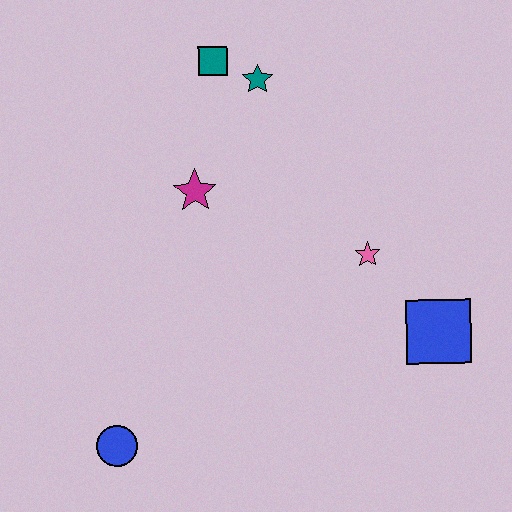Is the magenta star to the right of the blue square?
No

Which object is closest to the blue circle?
The magenta star is closest to the blue circle.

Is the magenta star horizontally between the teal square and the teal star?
No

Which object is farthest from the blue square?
The teal square is farthest from the blue square.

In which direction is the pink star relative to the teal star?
The pink star is below the teal star.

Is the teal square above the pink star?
Yes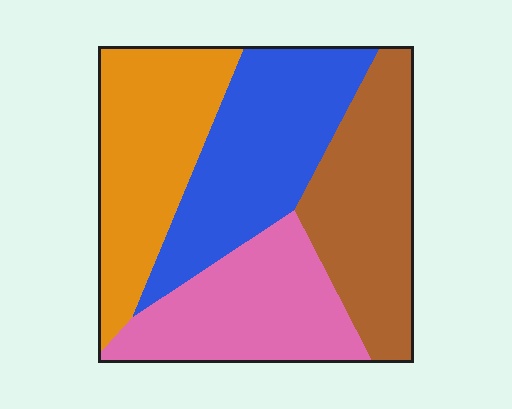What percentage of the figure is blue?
Blue takes up about one quarter (1/4) of the figure.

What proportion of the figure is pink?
Pink covers 23% of the figure.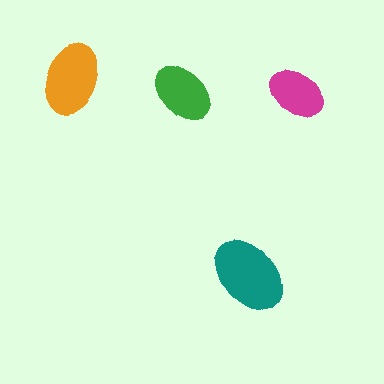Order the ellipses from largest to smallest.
the teal one, the orange one, the green one, the magenta one.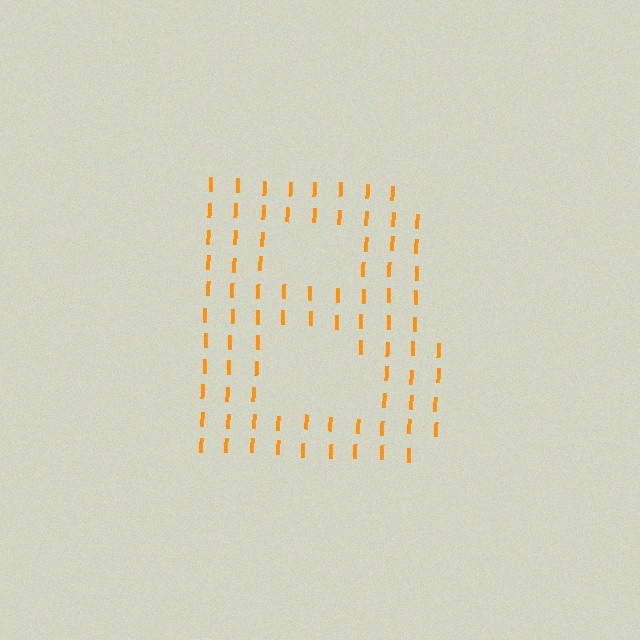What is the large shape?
The large shape is the letter B.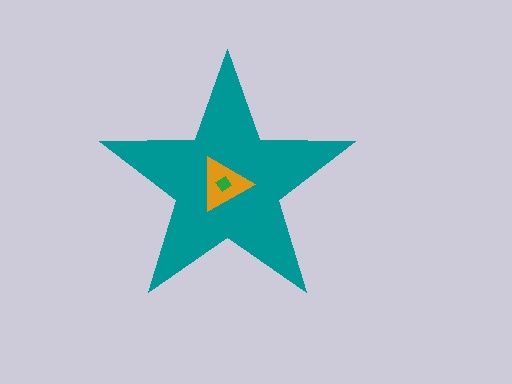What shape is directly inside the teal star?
The orange triangle.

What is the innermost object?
The green diamond.